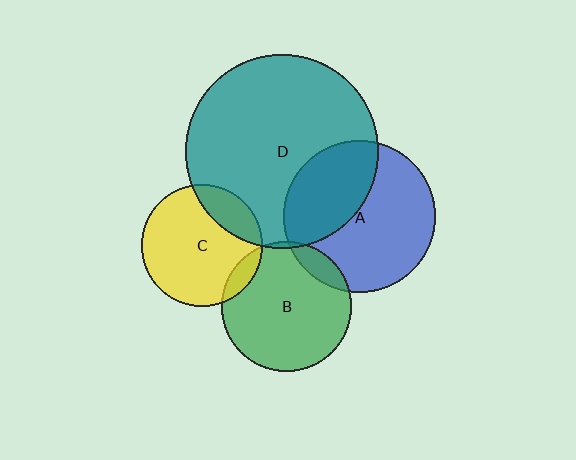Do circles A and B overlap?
Yes.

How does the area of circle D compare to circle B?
Approximately 2.2 times.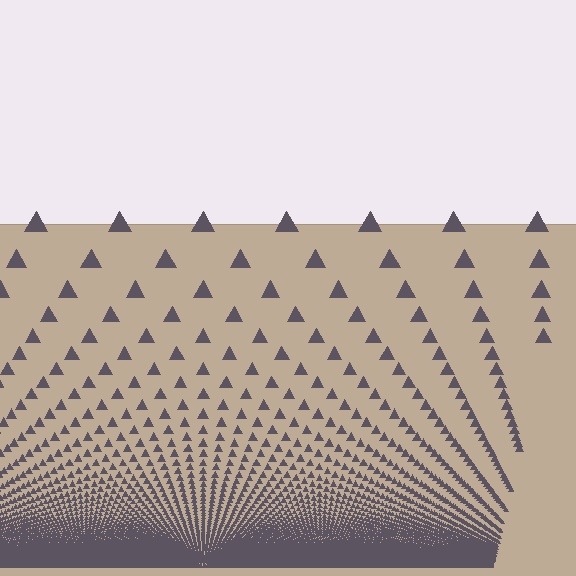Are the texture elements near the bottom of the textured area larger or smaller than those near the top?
Smaller. The gradient is inverted — elements near the bottom are smaller and denser.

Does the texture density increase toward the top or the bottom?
Density increases toward the bottom.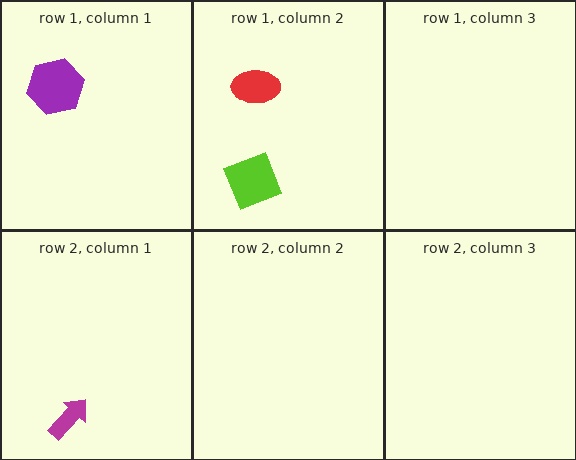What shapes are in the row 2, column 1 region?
The magenta arrow.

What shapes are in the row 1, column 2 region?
The lime square, the red ellipse.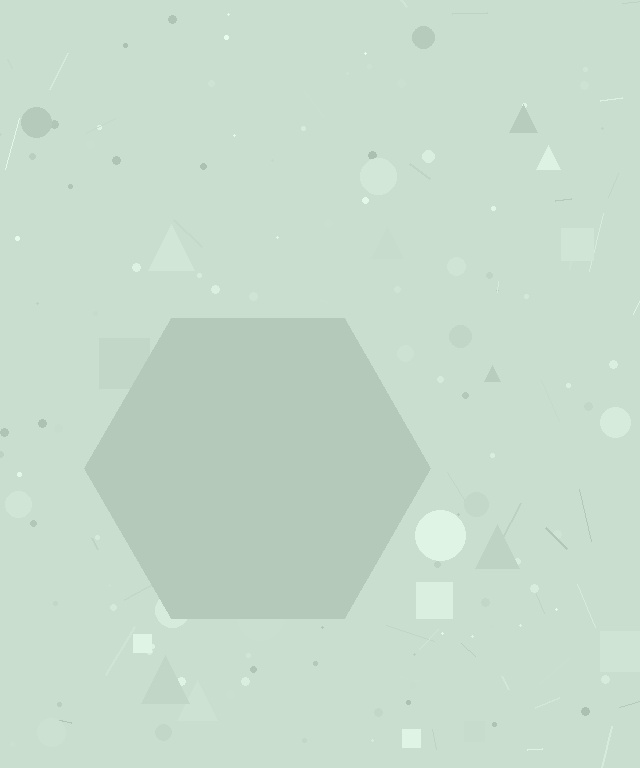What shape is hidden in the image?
A hexagon is hidden in the image.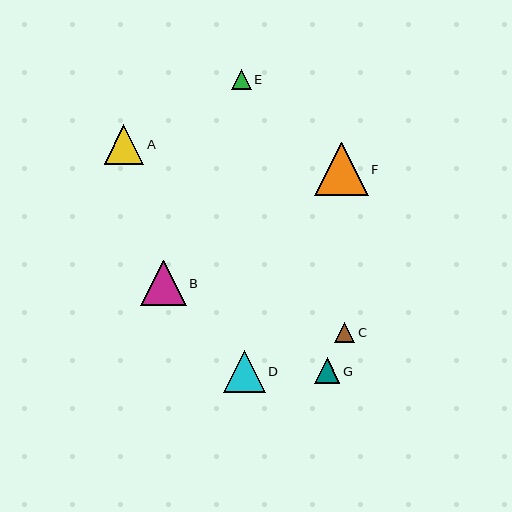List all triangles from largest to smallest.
From largest to smallest: F, B, D, A, G, C, E.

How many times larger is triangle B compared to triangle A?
Triangle B is approximately 1.2 times the size of triangle A.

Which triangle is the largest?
Triangle F is the largest with a size of approximately 53 pixels.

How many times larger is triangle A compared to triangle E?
Triangle A is approximately 2.0 times the size of triangle E.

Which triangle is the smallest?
Triangle E is the smallest with a size of approximately 20 pixels.